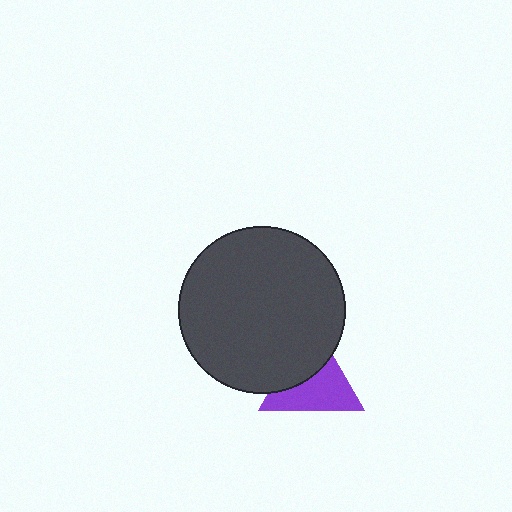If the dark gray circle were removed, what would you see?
You would see the complete purple triangle.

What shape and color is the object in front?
The object in front is a dark gray circle.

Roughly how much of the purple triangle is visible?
About half of it is visible (roughly 59%).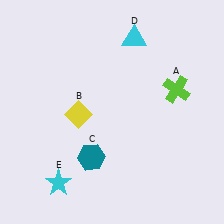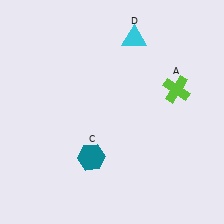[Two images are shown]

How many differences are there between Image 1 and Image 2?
There are 2 differences between the two images.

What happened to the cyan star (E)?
The cyan star (E) was removed in Image 2. It was in the bottom-left area of Image 1.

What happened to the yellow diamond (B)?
The yellow diamond (B) was removed in Image 2. It was in the bottom-left area of Image 1.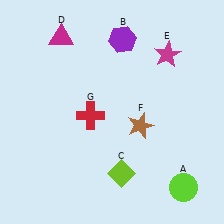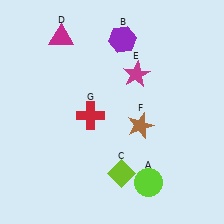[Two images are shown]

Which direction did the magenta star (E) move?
The magenta star (E) moved left.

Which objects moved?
The objects that moved are: the lime circle (A), the magenta star (E).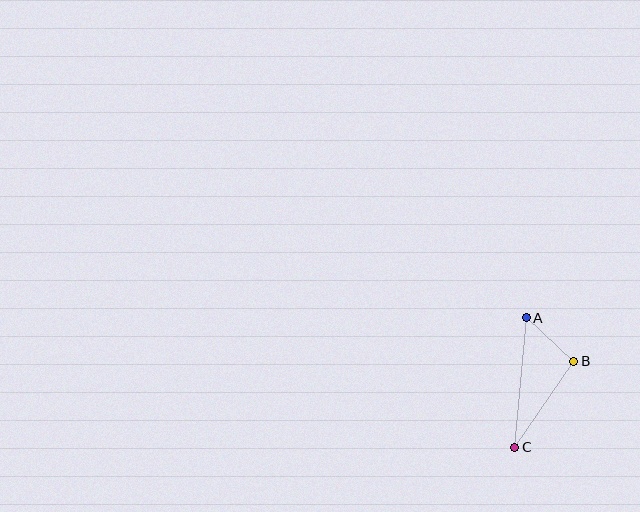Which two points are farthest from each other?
Points A and C are farthest from each other.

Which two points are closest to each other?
Points A and B are closest to each other.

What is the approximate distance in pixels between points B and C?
The distance between B and C is approximately 104 pixels.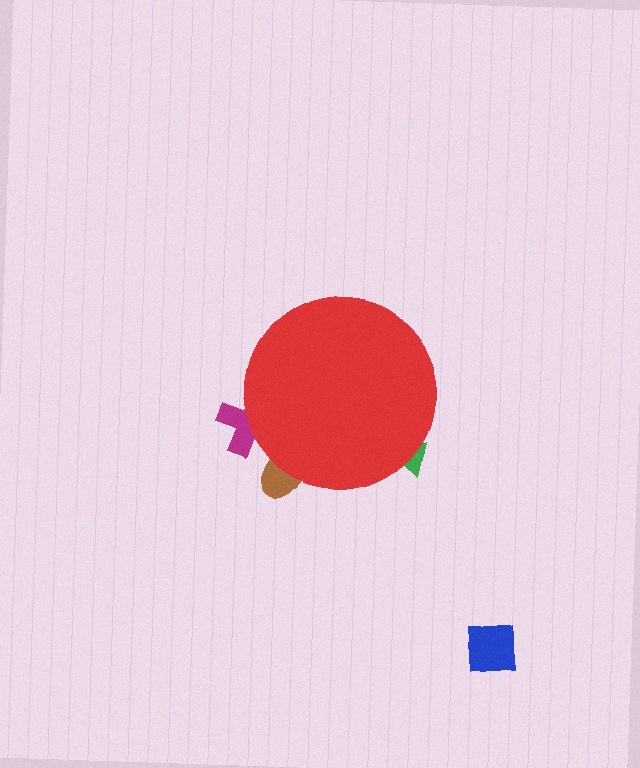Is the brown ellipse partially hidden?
Yes, the brown ellipse is partially hidden behind the red circle.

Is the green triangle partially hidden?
Yes, the green triangle is partially hidden behind the red circle.